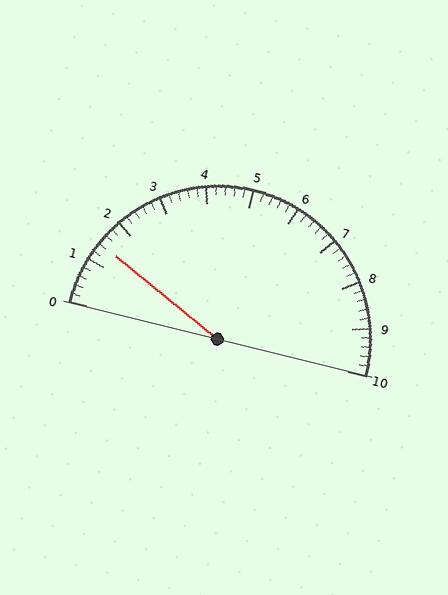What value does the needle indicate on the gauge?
The needle indicates approximately 1.4.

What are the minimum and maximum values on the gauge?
The gauge ranges from 0 to 10.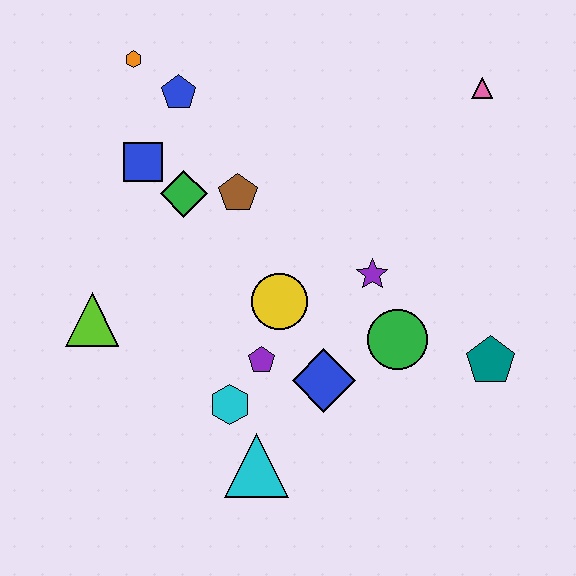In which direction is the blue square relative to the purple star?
The blue square is to the left of the purple star.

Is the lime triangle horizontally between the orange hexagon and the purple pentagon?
No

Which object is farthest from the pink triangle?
The lime triangle is farthest from the pink triangle.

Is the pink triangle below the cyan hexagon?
No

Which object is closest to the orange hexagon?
The blue pentagon is closest to the orange hexagon.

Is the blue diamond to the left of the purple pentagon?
No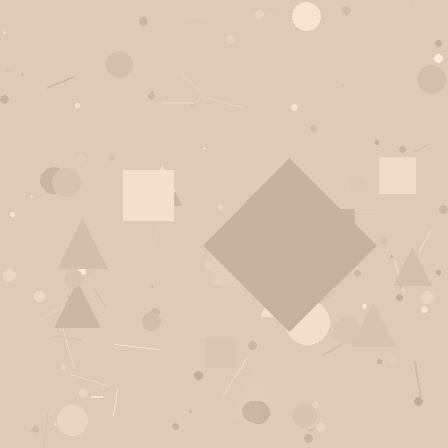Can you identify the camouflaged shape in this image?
The camouflaged shape is a diamond.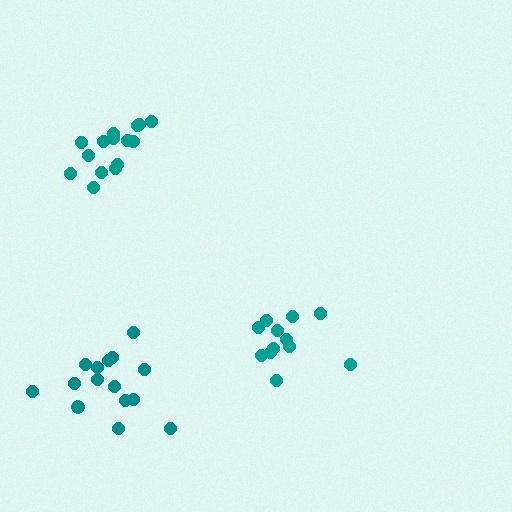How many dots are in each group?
Group 1: 15 dots, Group 2: 12 dots, Group 3: 15 dots (42 total).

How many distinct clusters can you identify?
There are 3 distinct clusters.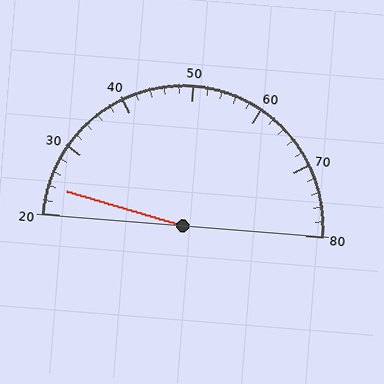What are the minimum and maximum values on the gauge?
The gauge ranges from 20 to 80.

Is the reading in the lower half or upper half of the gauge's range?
The reading is in the lower half of the range (20 to 80).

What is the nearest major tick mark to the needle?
The nearest major tick mark is 20.